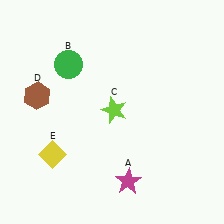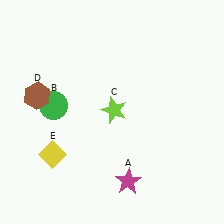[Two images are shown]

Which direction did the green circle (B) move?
The green circle (B) moved down.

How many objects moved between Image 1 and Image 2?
1 object moved between the two images.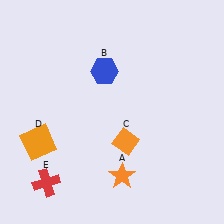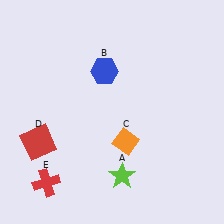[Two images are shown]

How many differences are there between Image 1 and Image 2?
There are 2 differences between the two images.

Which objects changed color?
A changed from orange to lime. D changed from orange to red.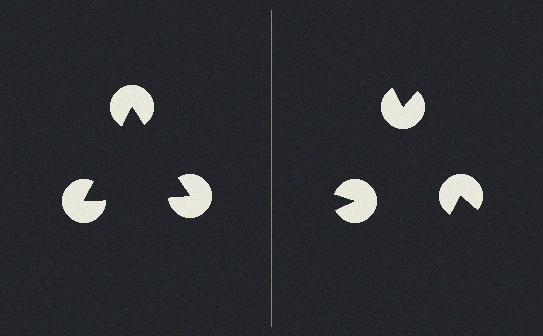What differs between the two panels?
The pac-man discs are positioned identically on both sides; only the wedge orientations differ. On the left they align to a triangle; on the right they are misaligned.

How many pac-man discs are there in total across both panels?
6 — 3 on each side.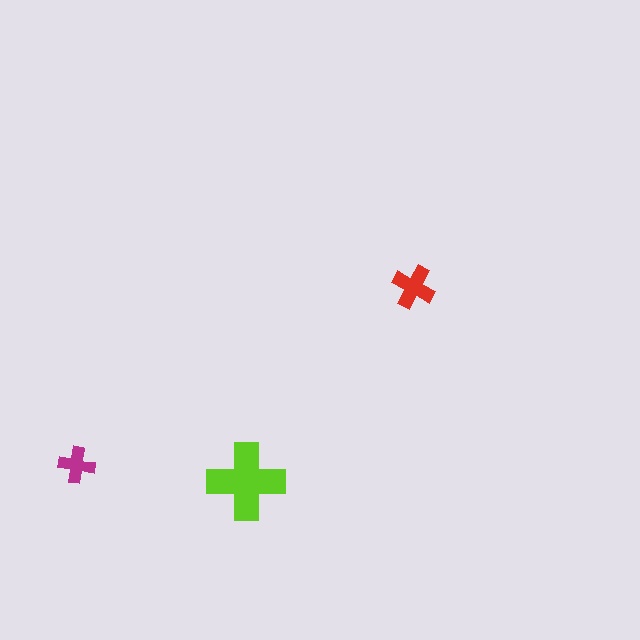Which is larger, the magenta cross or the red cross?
The red one.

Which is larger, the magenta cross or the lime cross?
The lime one.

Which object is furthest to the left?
The magenta cross is leftmost.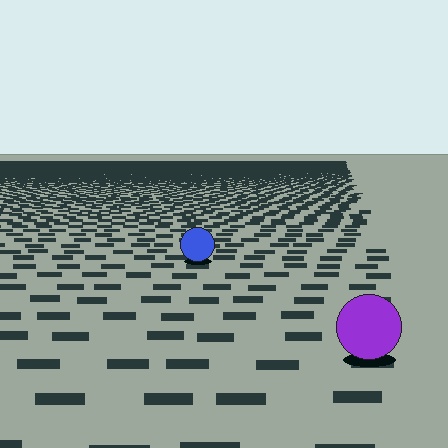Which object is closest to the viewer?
The purple circle is closest. The texture marks near it are larger and more spread out.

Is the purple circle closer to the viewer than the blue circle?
Yes. The purple circle is closer — you can tell from the texture gradient: the ground texture is coarser near it.